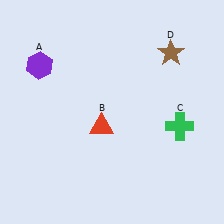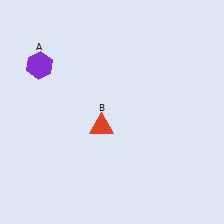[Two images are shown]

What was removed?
The green cross (C), the brown star (D) were removed in Image 2.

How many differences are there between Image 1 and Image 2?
There are 2 differences between the two images.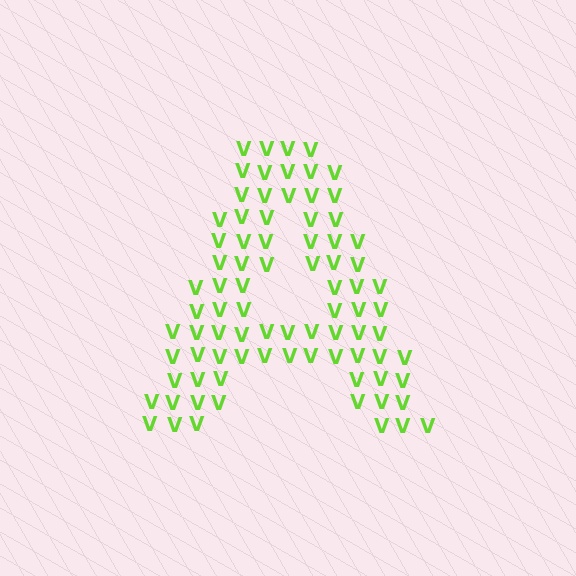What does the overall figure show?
The overall figure shows the letter A.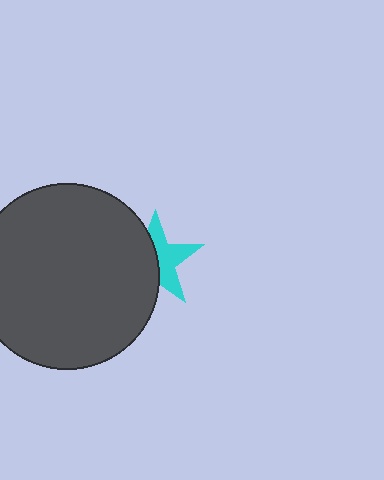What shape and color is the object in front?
The object in front is a dark gray circle.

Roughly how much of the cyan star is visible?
About half of it is visible (roughly 50%).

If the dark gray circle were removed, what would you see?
You would see the complete cyan star.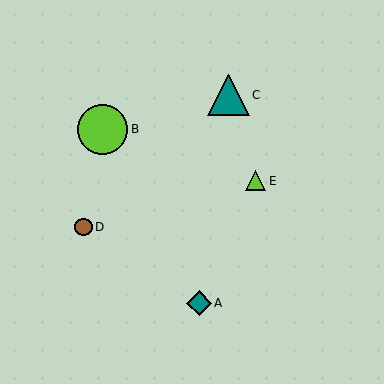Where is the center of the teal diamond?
The center of the teal diamond is at (199, 303).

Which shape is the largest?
The lime circle (labeled B) is the largest.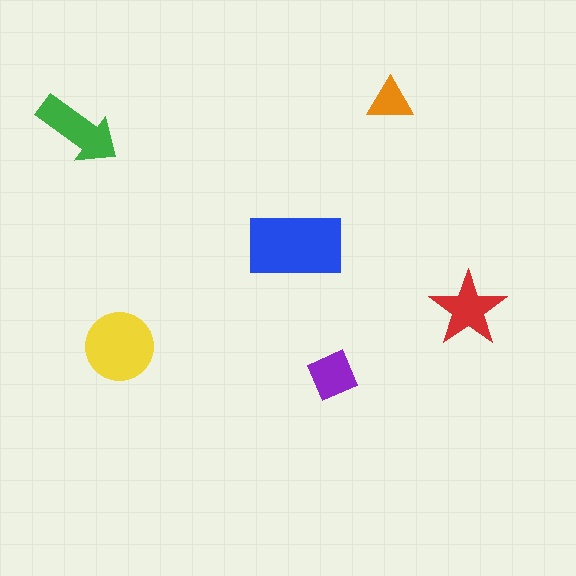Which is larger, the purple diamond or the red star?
The red star.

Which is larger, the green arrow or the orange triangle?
The green arrow.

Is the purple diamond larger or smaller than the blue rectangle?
Smaller.